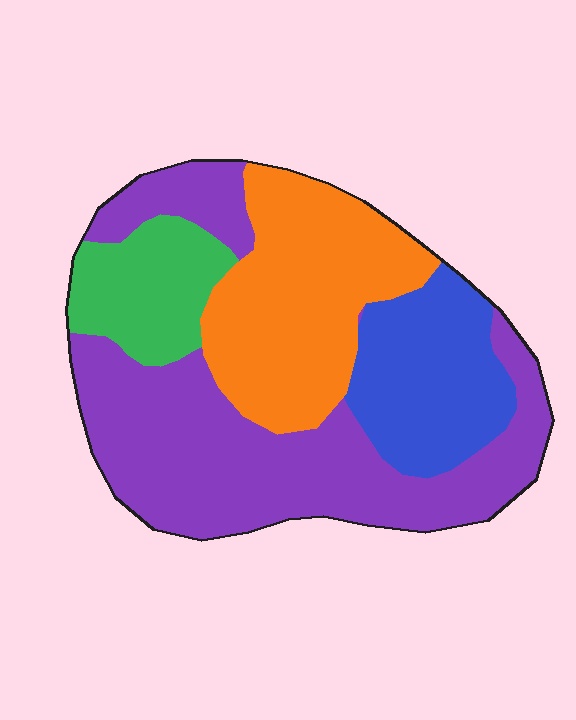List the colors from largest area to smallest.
From largest to smallest: purple, orange, blue, green.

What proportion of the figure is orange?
Orange takes up about one quarter (1/4) of the figure.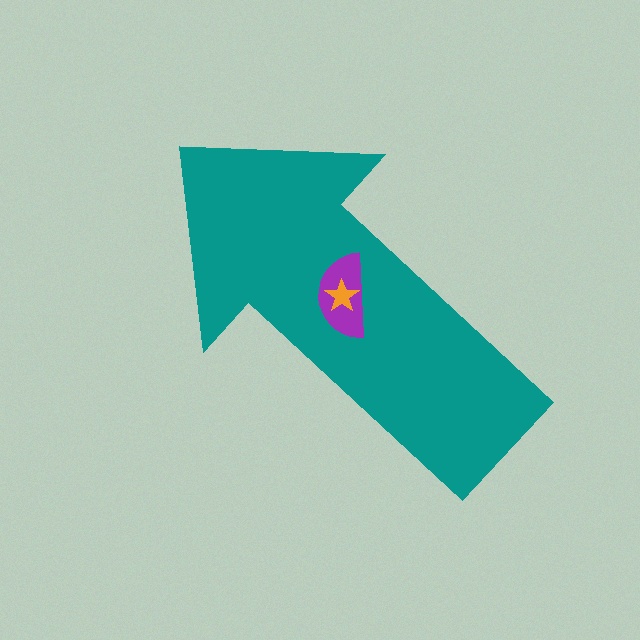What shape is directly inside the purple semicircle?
The orange star.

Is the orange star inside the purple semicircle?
Yes.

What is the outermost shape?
The teal arrow.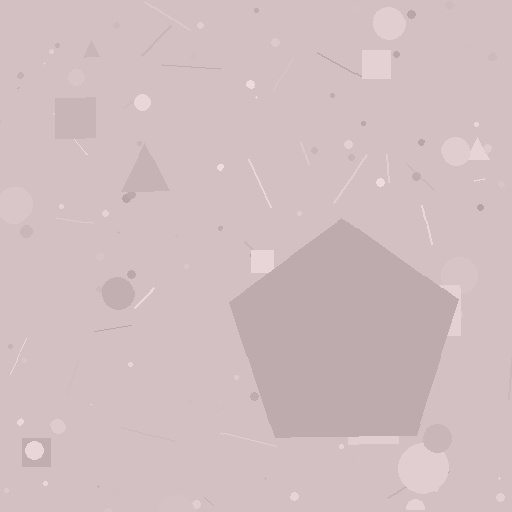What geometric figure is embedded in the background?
A pentagon is embedded in the background.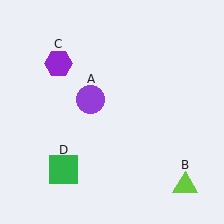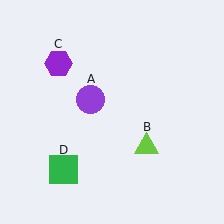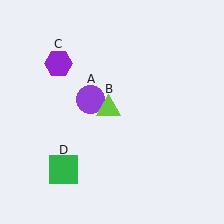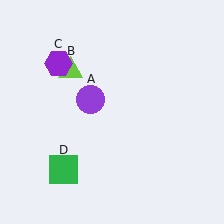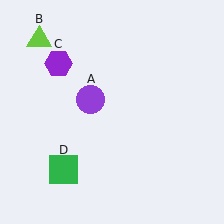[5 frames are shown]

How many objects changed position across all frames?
1 object changed position: lime triangle (object B).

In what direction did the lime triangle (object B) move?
The lime triangle (object B) moved up and to the left.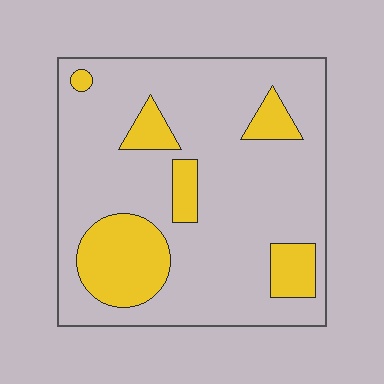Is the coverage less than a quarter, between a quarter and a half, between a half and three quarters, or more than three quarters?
Less than a quarter.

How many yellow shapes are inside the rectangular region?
6.